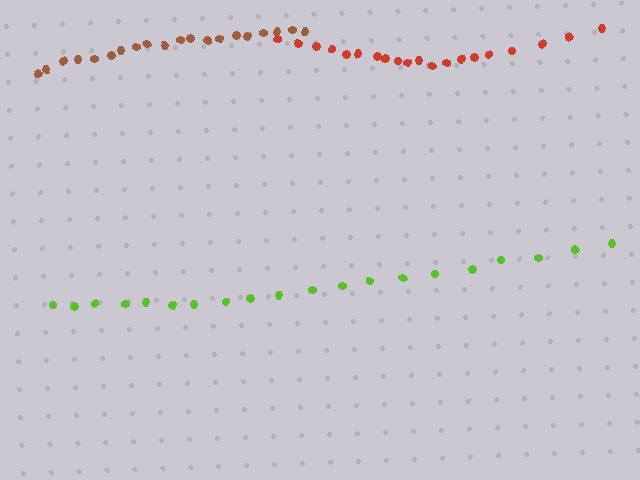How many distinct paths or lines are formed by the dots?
There are 3 distinct paths.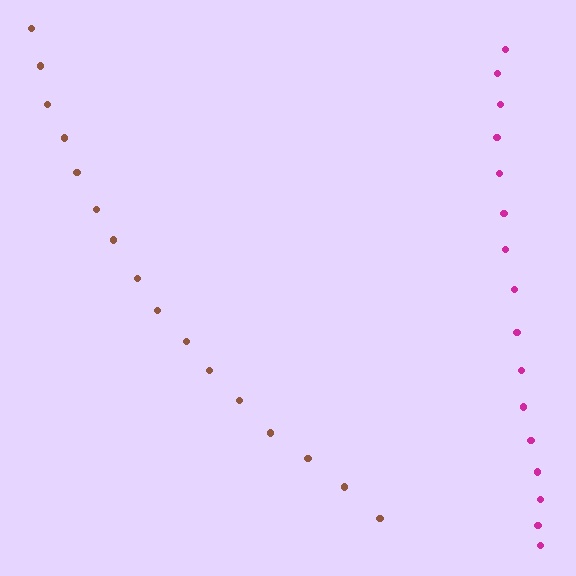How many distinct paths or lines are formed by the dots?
There are 2 distinct paths.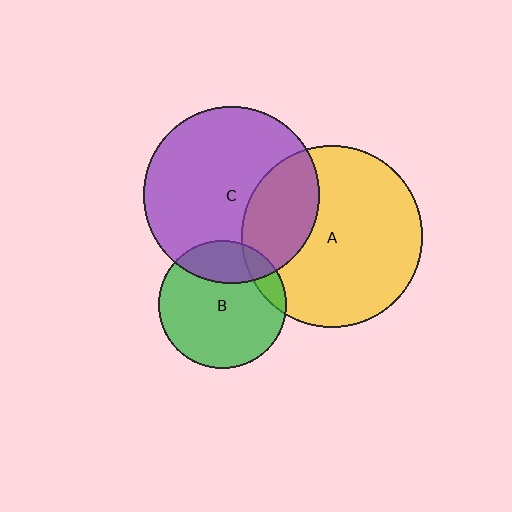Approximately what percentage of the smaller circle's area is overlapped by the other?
Approximately 10%.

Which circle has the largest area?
Circle A (yellow).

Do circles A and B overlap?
Yes.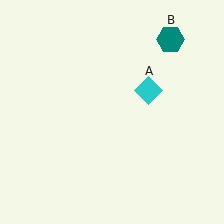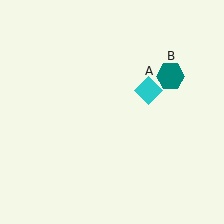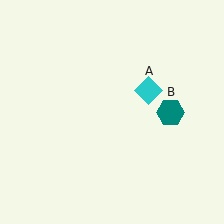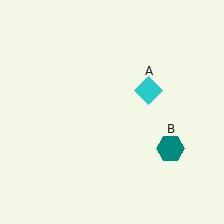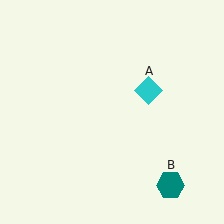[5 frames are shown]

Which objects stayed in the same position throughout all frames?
Cyan diamond (object A) remained stationary.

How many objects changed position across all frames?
1 object changed position: teal hexagon (object B).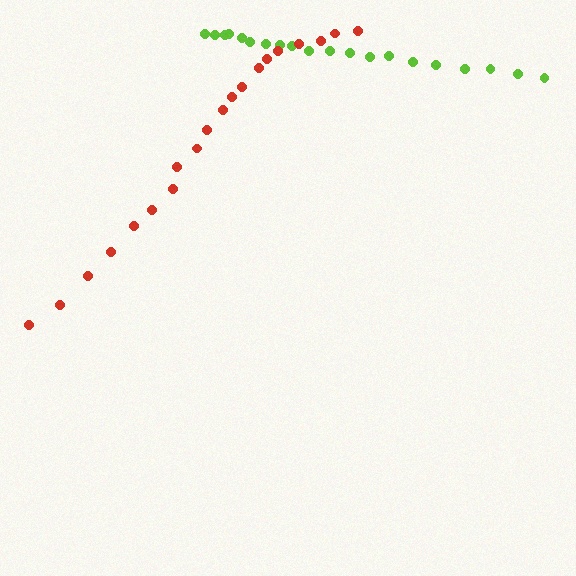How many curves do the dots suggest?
There are 2 distinct paths.